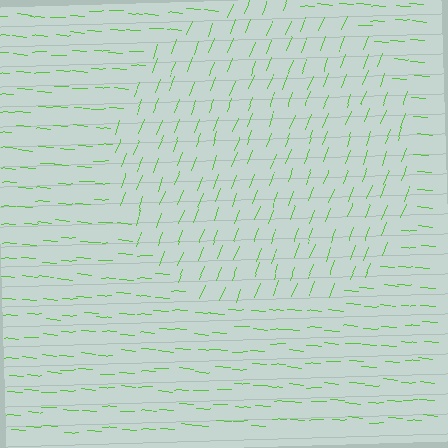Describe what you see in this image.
The image is filled with small lime line segments. A circle region in the image has lines oriented differently from the surrounding lines, creating a visible texture boundary.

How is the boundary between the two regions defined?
The boundary is defined purely by a change in line orientation (approximately 73 degrees difference). All lines are the same color and thickness.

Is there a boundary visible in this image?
Yes, there is a texture boundary formed by a change in line orientation.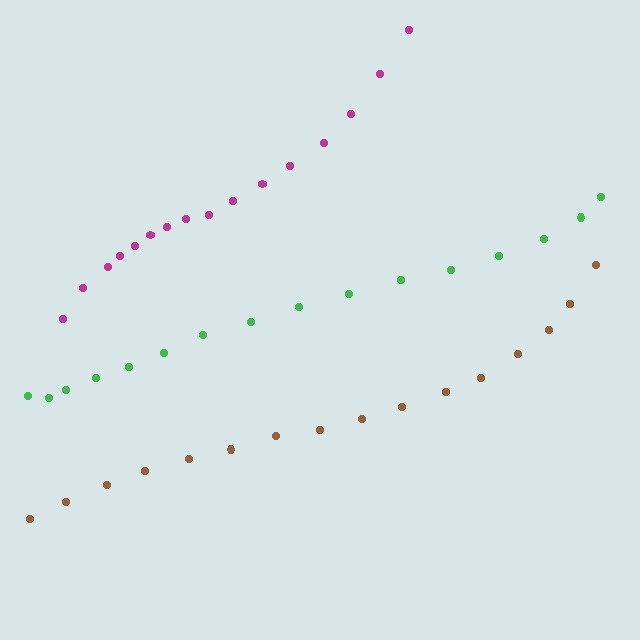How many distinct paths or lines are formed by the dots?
There are 3 distinct paths.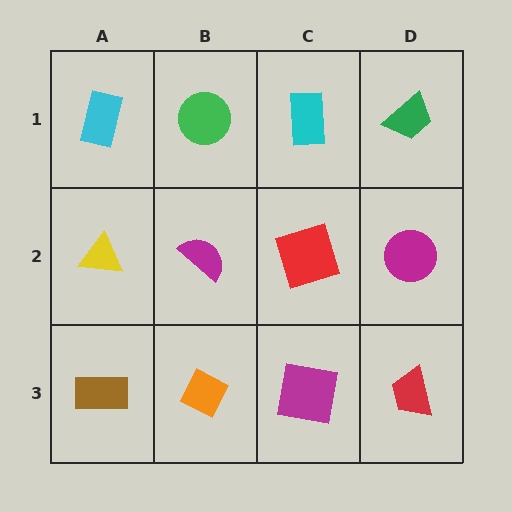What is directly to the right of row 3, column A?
An orange diamond.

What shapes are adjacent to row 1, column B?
A magenta semicircle (row 2, column B), a cyan rectangle (row 1, column A), a cyan rectangle (row 1, column C).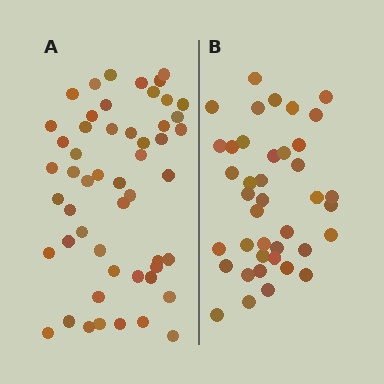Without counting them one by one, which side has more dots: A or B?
Region A (the left region) has more dots.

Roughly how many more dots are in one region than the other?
Region A has roughly 12 or so more dots than region B.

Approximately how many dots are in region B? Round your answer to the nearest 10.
About 40 dots.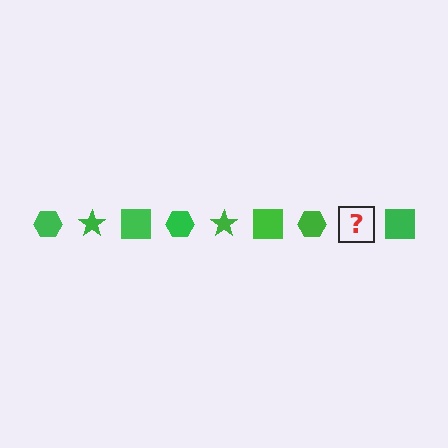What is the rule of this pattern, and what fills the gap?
The rule is that the pattern cycles through hexagon, star, square shapes in green. The gap should be filled with a green star.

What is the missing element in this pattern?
The missing element is a green star.